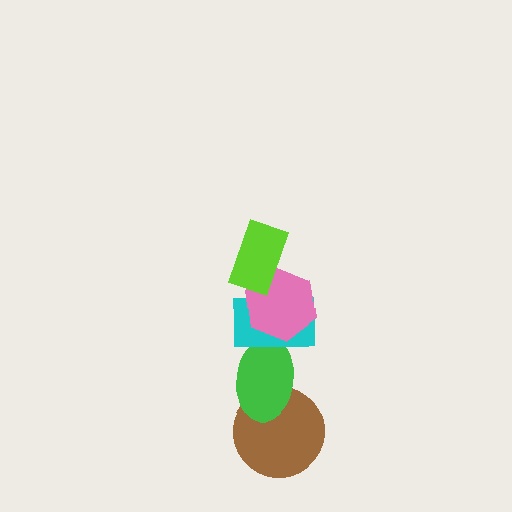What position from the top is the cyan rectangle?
The cyan rectangle is 3rd from the top.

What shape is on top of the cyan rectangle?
The pink hexagon is on top of the cyan rectangle.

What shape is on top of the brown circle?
The green ellipse is on top of the brown circle.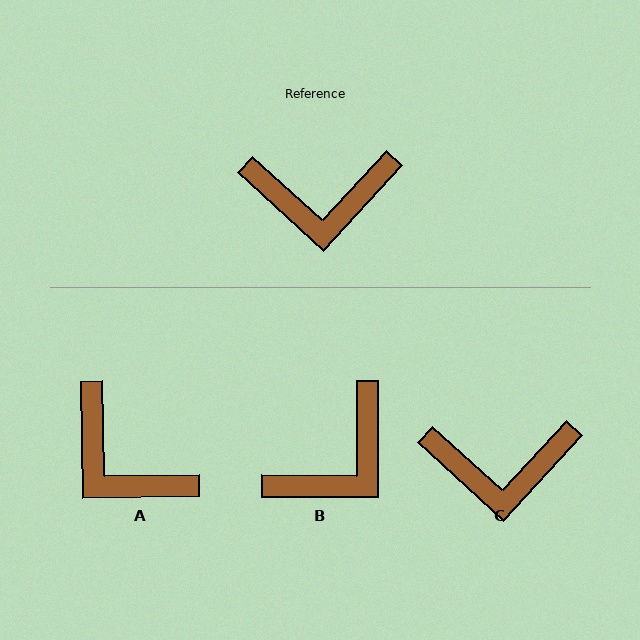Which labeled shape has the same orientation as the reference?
C.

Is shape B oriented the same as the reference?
No, it is off by about 42 degrees.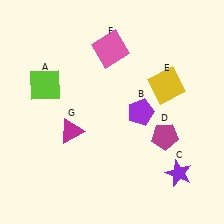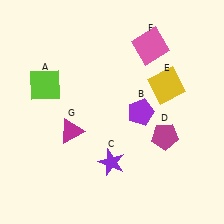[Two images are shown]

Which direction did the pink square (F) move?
The pink square (F) moved right.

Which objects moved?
The objects that moved are: the purple star (C), the pink square (F).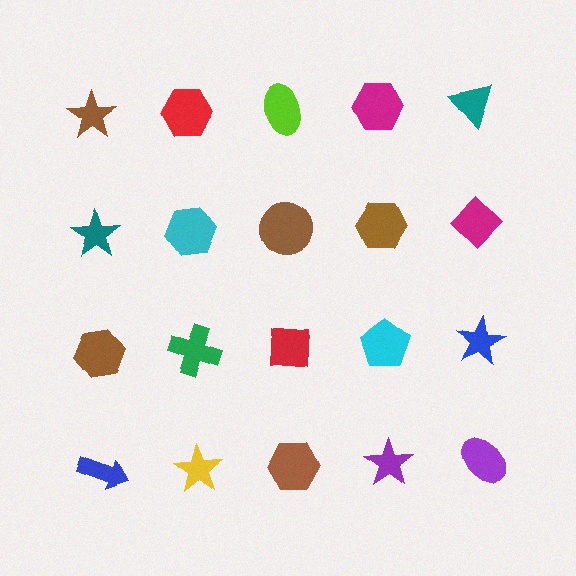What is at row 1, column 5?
A teal triangle.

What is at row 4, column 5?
A purple ellipse.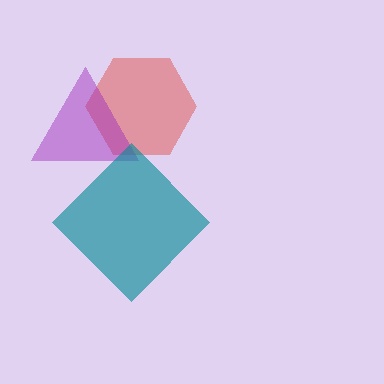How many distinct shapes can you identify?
There are 3 distinct shapes: a red hexagon, a purple triangle, a teal diamond.